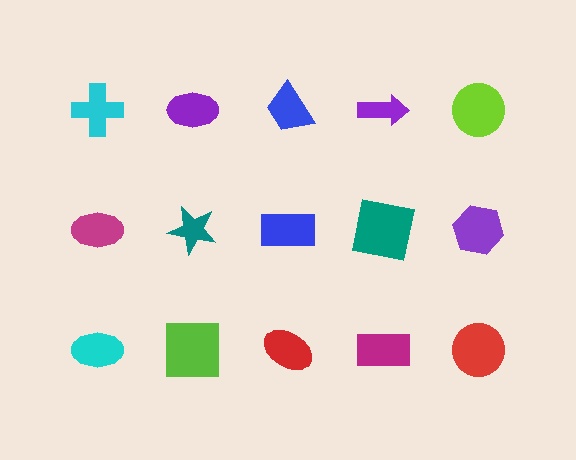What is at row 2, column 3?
A blue rectangle.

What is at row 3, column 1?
A cyan ellipse.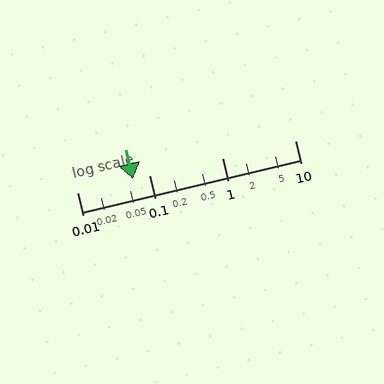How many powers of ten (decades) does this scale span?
The scale spans 3 decades, from 0.01 to 10.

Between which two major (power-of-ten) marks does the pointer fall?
The pointer is between 0.01 and 0.1.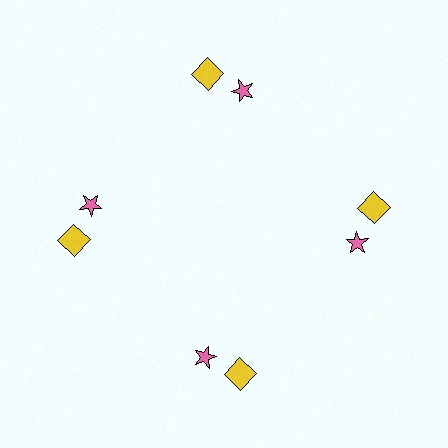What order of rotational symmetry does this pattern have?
This pattern has 4-fold rotational symmetry.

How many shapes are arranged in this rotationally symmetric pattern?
There are 8 shapes, arranged in 4 groups of 2.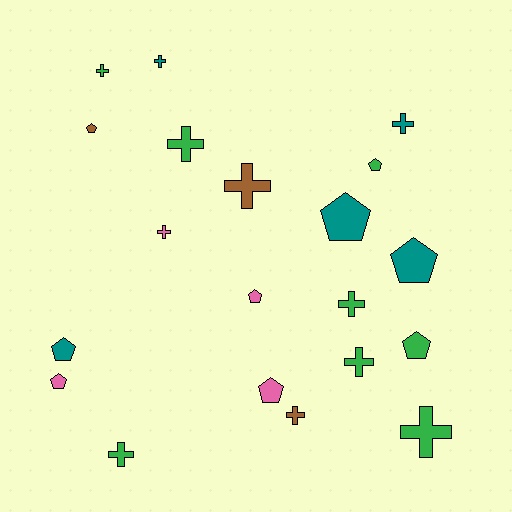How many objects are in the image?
There are 20 objects.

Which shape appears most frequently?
Cross, with 11 objects.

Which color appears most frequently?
Green, with 8 objects.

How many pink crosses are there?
There is 1 pink cross.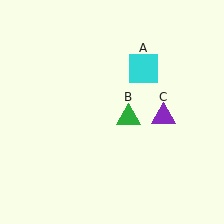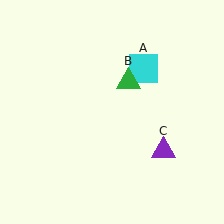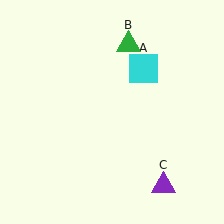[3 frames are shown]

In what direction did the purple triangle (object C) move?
The purple triangle (object C) moved down.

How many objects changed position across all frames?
2 objects changed position: green triangle (object B), purple triangle (object C).